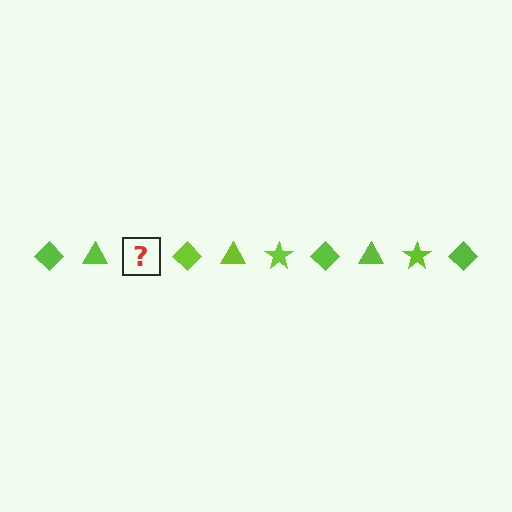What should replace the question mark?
The question mark should be replaced with a lime star.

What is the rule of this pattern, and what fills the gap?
The rule is that the pattern cycles through diamond, triangle, star shapes in lime. The gap should be filled with a lime star.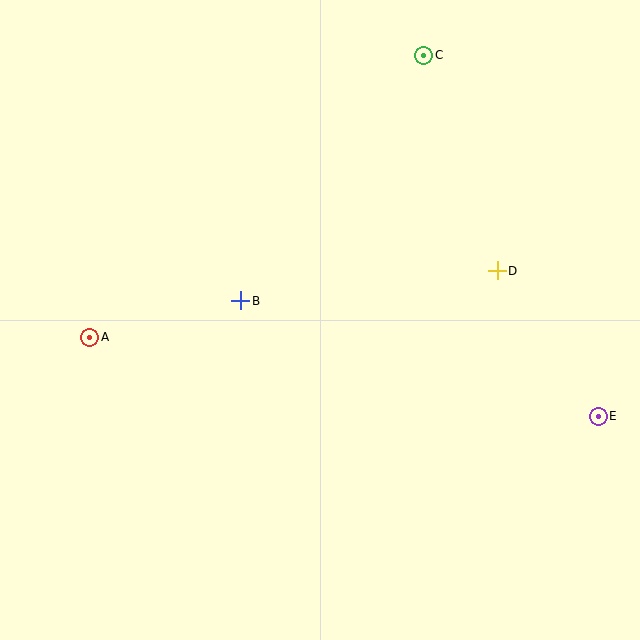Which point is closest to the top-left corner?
Point A is closest to the top-left corner.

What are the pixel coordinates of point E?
Point E is at (598, 416).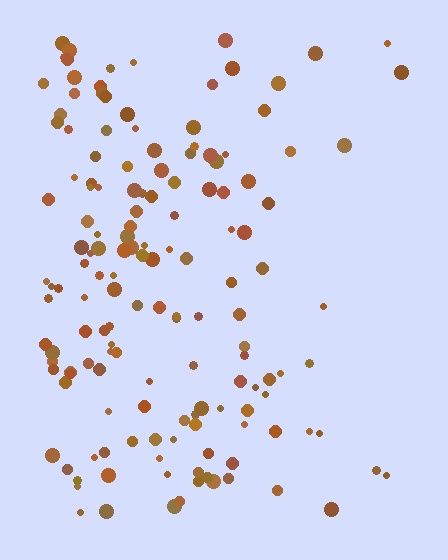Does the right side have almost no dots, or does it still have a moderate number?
Still a moderate number, just noticeably fewer than the left.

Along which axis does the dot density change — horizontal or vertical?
Horizontal.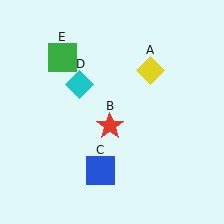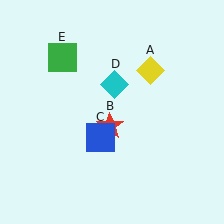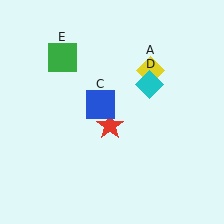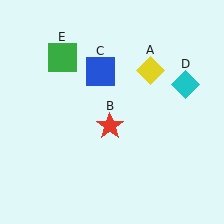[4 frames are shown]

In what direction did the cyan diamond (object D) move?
The cyan diamond (object D) moved right.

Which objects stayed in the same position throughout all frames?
Yellow diamond (object A) and red star (object B) and green square (object E) remained stationary.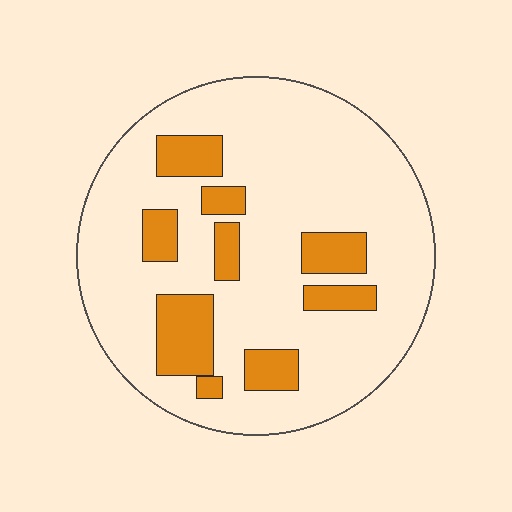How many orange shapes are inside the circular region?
9.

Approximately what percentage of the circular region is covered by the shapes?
Approximately 20%.